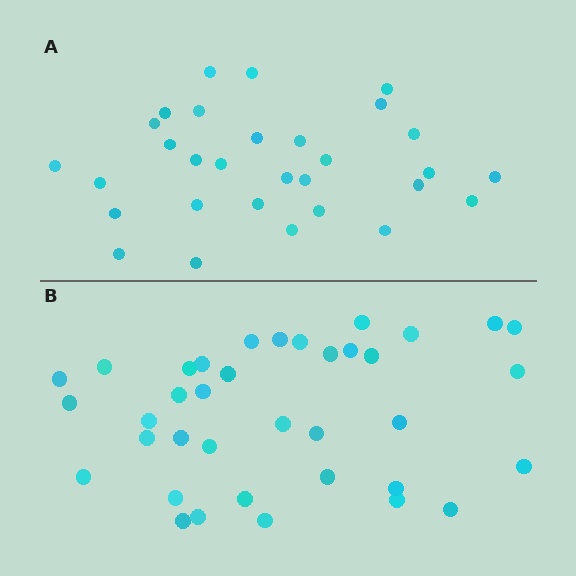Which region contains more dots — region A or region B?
Region B (the bottom region) has more dots.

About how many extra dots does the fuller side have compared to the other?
Region B has roughly 8 or so more dots than region A.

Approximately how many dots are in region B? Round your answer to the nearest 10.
About 40 dots. (The exact count is 37, which rounds to 40.)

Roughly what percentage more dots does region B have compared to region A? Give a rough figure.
About 25% more.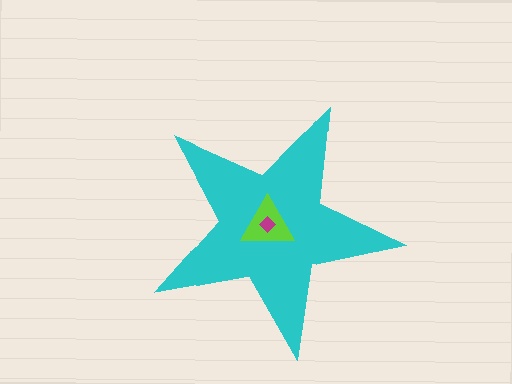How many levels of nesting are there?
3.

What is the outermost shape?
The cyan star.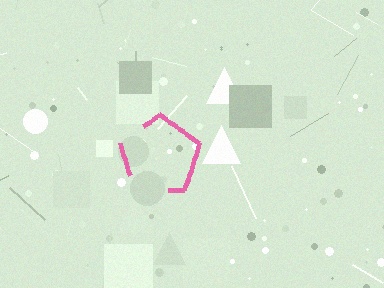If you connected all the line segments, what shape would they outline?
They would outline a pentagon.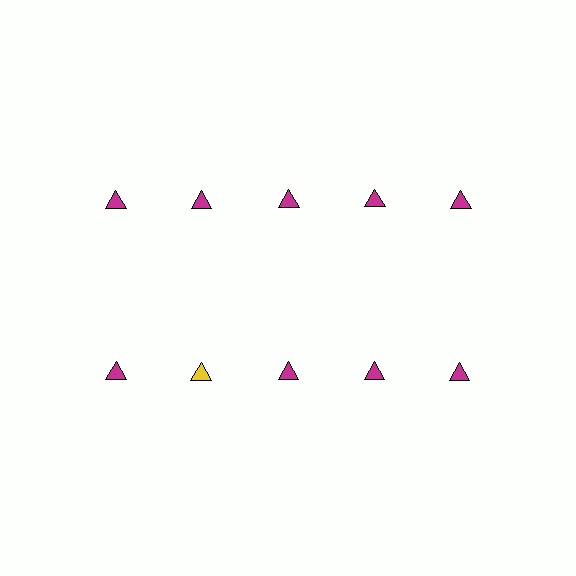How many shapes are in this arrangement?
There are 10 shapes arranged in a grid pattern.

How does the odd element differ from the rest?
It has a different color: yellow instead of magenta.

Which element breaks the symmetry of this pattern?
The yellow triangle in the second row, second from left column breaks the symmetry. All other shapes are magenta triangles.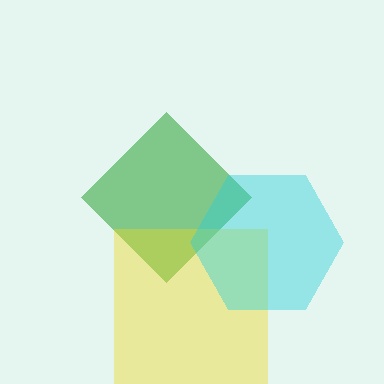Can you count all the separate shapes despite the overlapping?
Yes, there are 3 separate shapes.